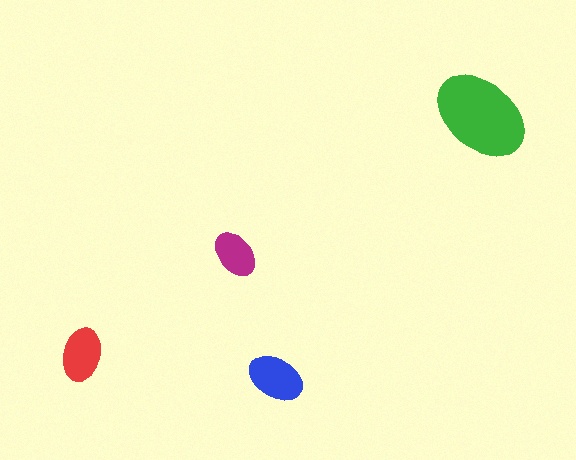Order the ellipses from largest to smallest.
the green one, the blue one, the red one, the magenta one.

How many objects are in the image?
There are 4 objects in the image.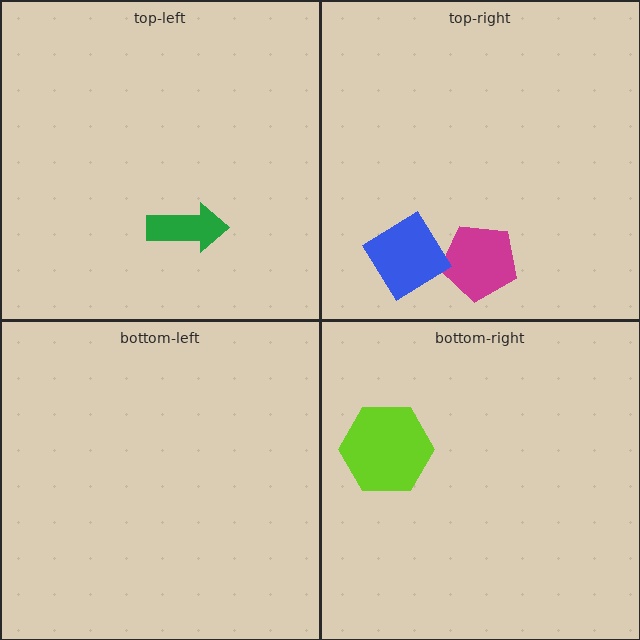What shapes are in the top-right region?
The magenta pentagon, the blue diamond.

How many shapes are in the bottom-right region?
1.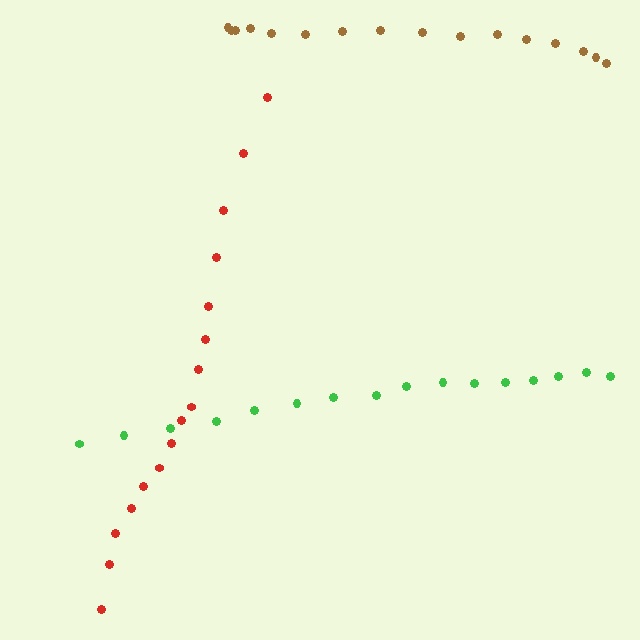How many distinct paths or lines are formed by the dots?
There are 3 distinct paths.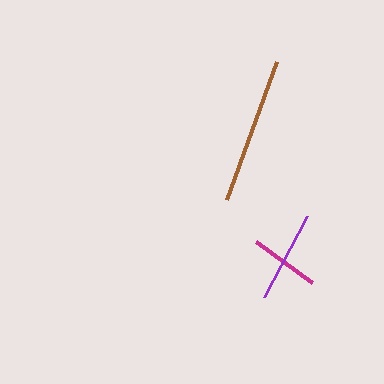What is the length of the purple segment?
The purple segment is approximately 91 pixels long.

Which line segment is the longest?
The brown line is the longest at approximately 146 pixels.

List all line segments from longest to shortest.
From longest to shortest: brown, purple, magenta.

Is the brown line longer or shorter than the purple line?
The brown line is longer than the purple line.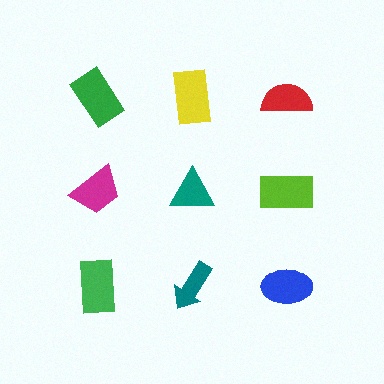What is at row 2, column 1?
A magenta trapezoid.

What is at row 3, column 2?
A teal arrow.